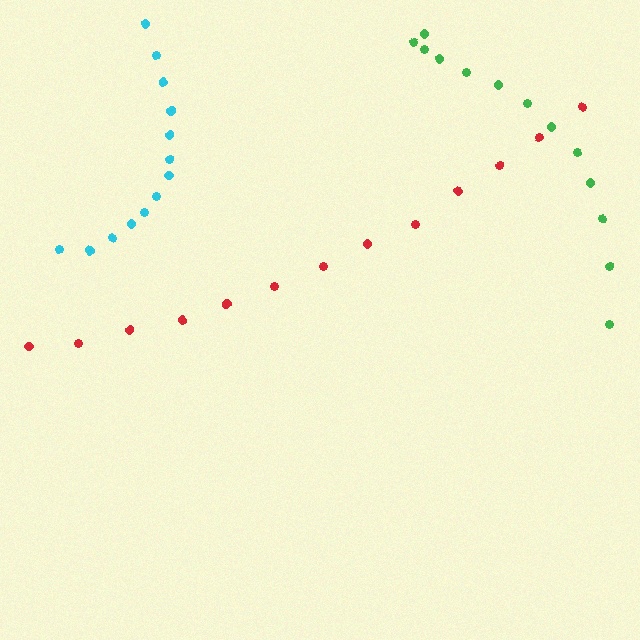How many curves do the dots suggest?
There are 3 distinct paths.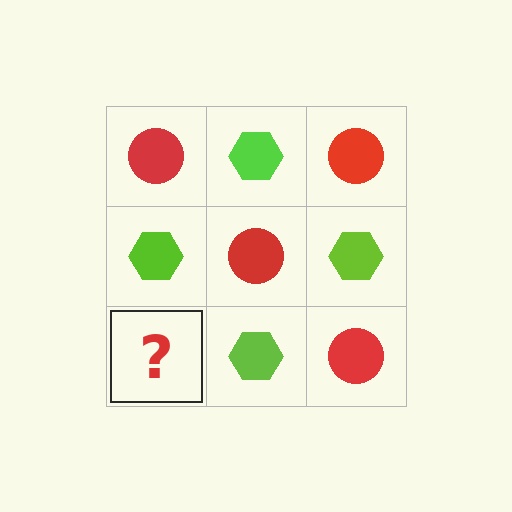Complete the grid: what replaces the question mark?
The question mark should be replaced with a red circle.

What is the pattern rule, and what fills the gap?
The rule is that it alternates red circle and lime hexagon in a checkerboard pattern. The gap should be filled with a red circle.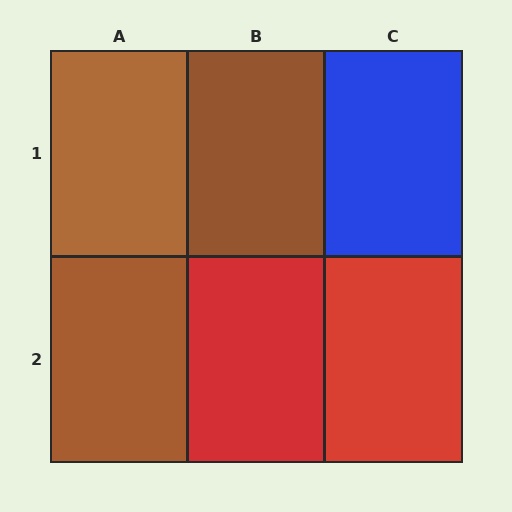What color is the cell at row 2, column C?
Red.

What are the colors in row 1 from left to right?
Brown, brown, blue.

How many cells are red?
2 cells are red.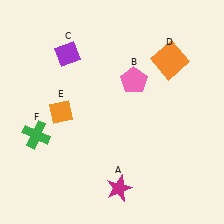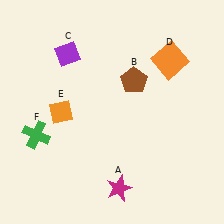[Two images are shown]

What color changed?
The pentagon (B) changed from pink in Image 1 to brown in Image 2.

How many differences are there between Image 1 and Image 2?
There is 1 difference between the two images.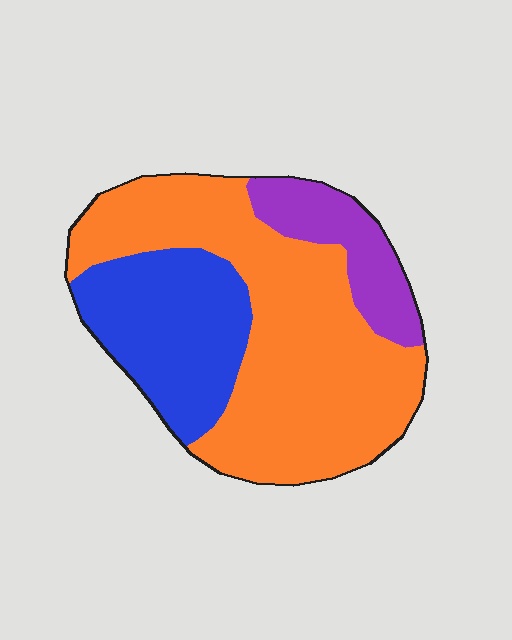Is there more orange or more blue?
Orange.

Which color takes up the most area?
Orange, at roughly 60%.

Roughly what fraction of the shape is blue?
Blue covers around 25% of the shape.